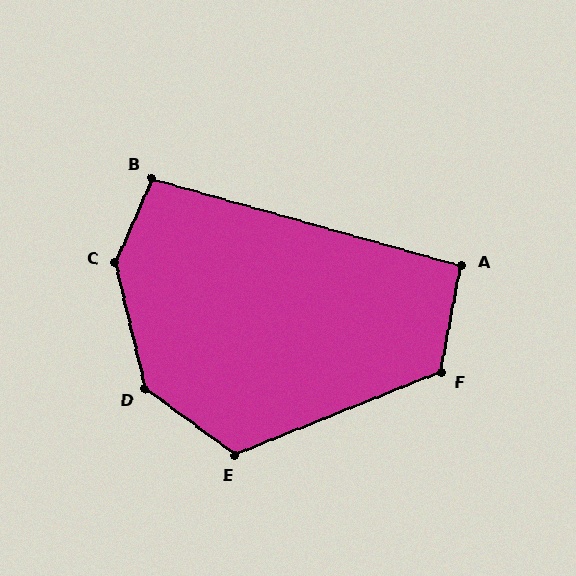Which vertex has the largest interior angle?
C, at approximately 143 degrees.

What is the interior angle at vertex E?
Approximately 122 degrees (obtuse).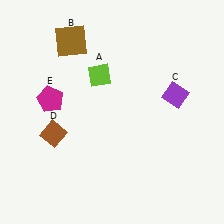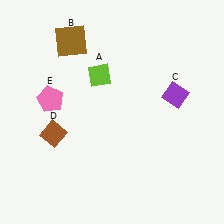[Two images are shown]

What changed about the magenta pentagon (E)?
In Image 1, E is magenta. In Image 2, it changed to pink.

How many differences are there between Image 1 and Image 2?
There is 1 difference between the two images.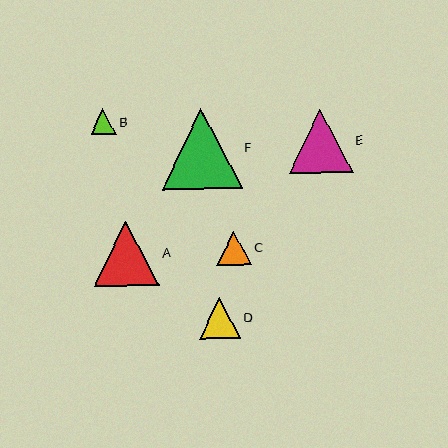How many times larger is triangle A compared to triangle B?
Triangle A is approximately 2.6 times the size of triangle B.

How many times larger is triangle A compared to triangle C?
Triangle A is approximately 1.9 times the size of triangle C.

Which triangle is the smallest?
Triangle B is the smallest with a size of approximately 25 pixels.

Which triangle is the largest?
Triangle F is the largest with a size of approximately 80 pixels.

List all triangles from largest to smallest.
From largest to smallest: F, A, E, D, C, B.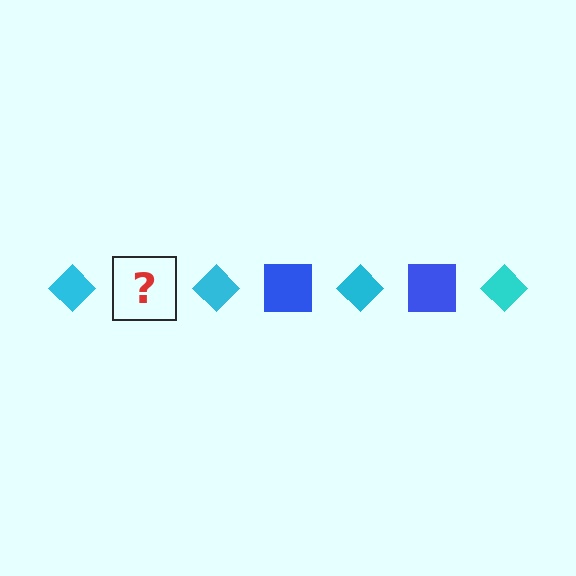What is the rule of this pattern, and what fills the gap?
The rule is that the pattern alternates between cyan diamond and blue square. The gap should be filled with a blue square.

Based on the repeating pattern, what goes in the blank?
The blank should be a blue square.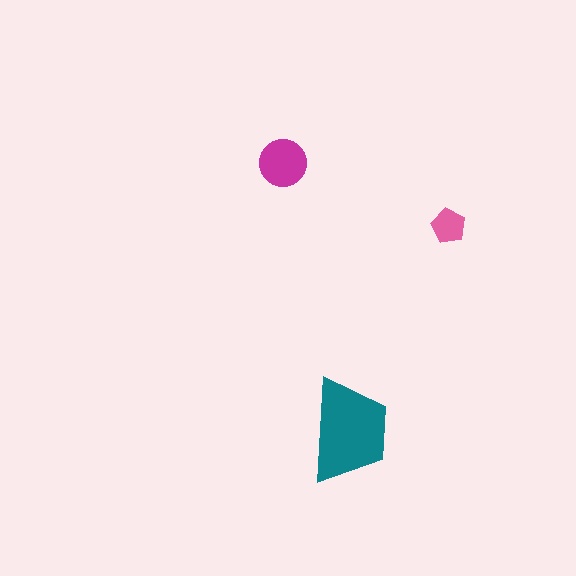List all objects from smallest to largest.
The pink pentagon, the magenta circle, the teal trapezoid.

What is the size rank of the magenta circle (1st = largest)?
2nd.